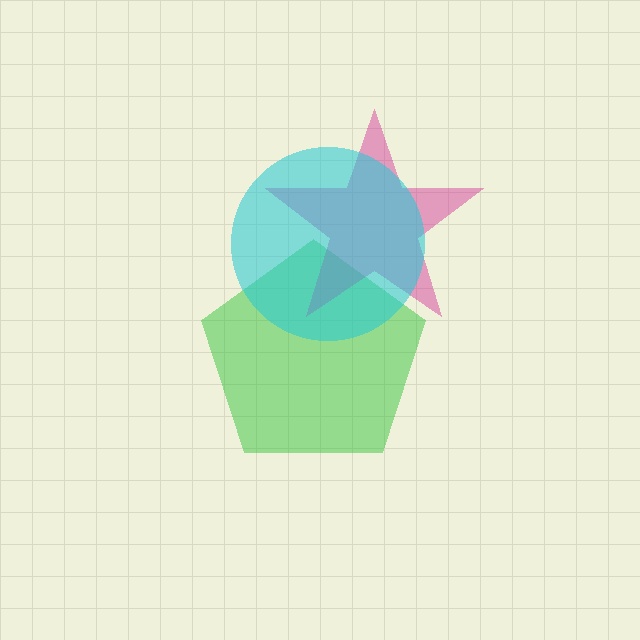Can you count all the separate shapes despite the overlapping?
Yes, there are 3 separate shapes.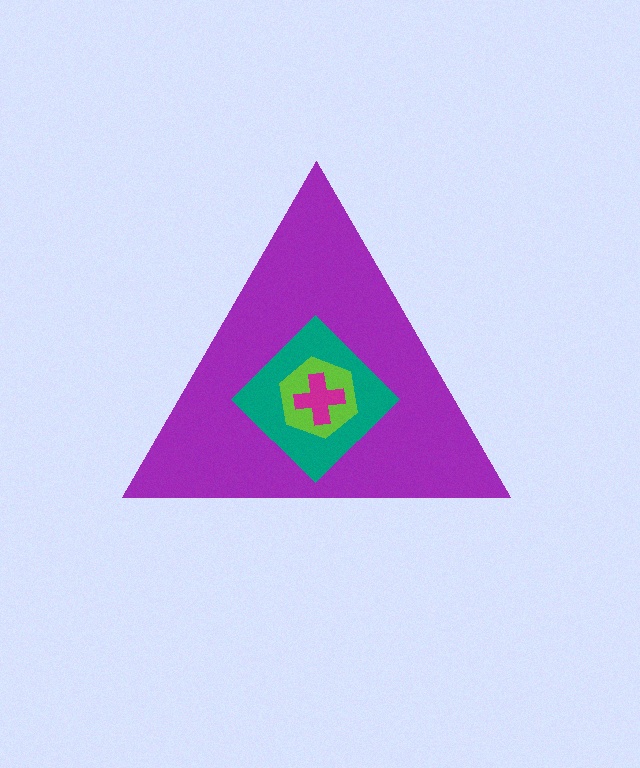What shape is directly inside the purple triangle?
The teal diamond.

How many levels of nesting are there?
4.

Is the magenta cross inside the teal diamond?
Yes.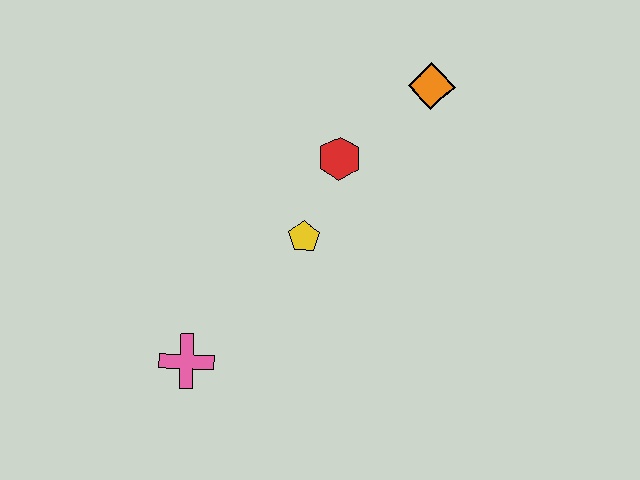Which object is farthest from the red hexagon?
The pink cross is farthest from the red hexagon.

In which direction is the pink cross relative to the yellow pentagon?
The pink cross is below the yellow pentagon.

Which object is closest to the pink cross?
The yellow pentagon is closest to the pink cross.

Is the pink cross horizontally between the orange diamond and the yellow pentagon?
No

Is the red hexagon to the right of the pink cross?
Yes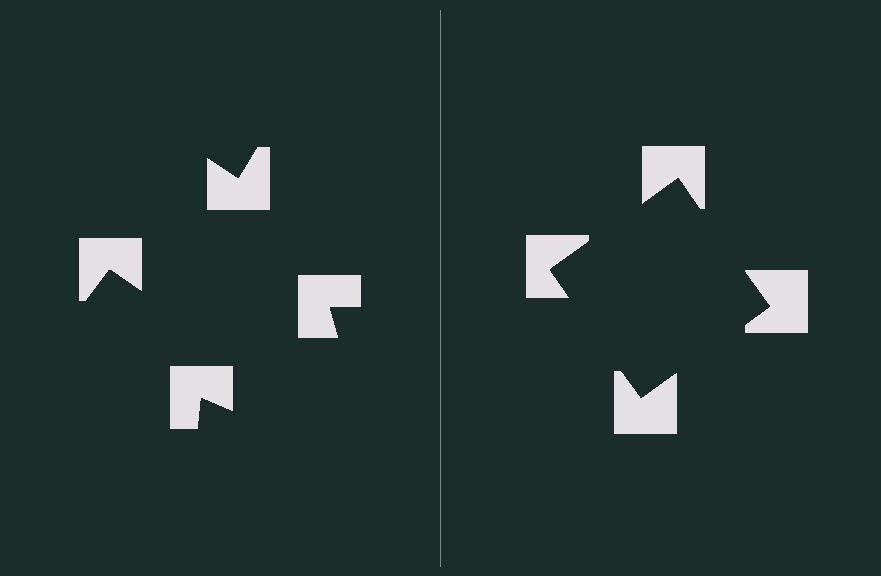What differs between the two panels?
The notched squares are positioned identically on both sides; only the wedge orientations differ. On the right they align to a square; on the left they are misaligned.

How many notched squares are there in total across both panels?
8 — 4 on each side.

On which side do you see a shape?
An illusory square appears on the right side. On the left side the wedge cuts are rotated, so no coherent shape forms.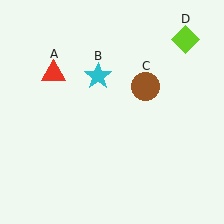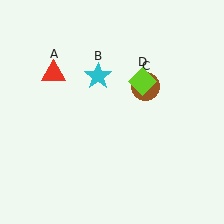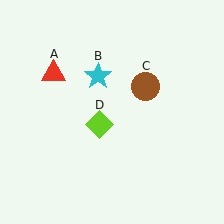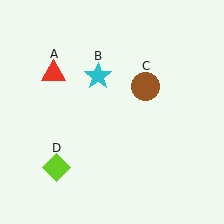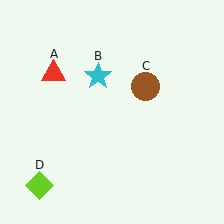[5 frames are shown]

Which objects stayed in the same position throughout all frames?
Red triangle (object A) and cyan star (object B) and brown circle (object C) remained stationary.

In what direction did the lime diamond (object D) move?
The lime diamond (object D) moved down and to the left.